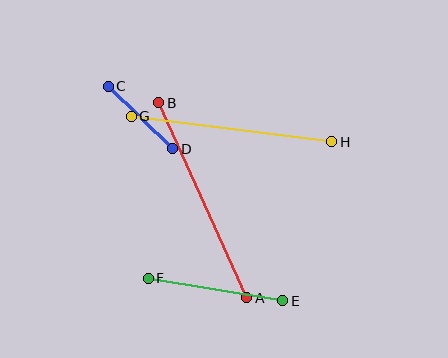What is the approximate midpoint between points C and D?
The midpoint is at approximately (141, 118) pixels.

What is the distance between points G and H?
The distance is approximately 202 pixels.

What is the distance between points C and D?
The distance is approximately 89 pixels.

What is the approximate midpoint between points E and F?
The midpoint is at approximately (216, 289) pixels.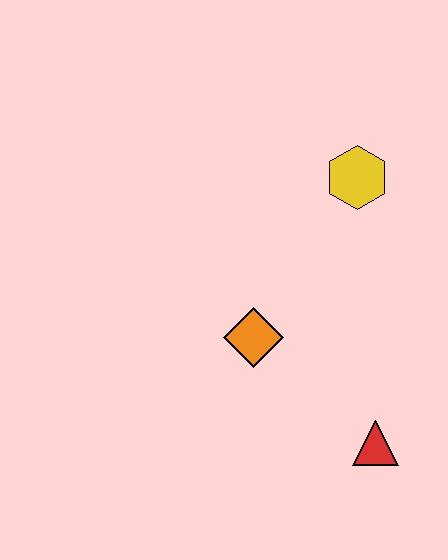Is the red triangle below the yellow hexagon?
Yes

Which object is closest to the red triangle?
The orange diamond is closest to the red triangle.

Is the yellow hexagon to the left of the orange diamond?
No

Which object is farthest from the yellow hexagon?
The red triangle is farthest from the yellow hexagon.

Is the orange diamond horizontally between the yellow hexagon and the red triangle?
No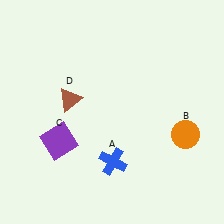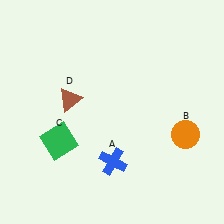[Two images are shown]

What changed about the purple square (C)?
In Image 1, C is purple. In Image 2, it changed to green.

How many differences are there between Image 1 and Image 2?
There is 1 difference between the two images.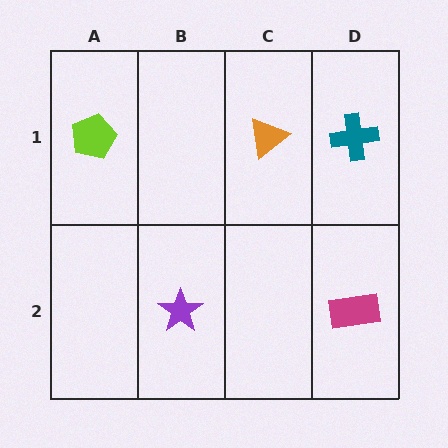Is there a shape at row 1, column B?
No, that cell is empty.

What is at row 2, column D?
A magenta rectangle.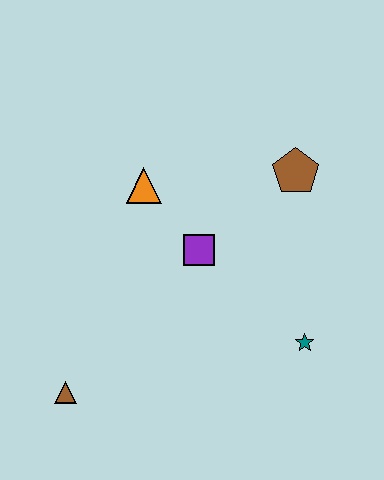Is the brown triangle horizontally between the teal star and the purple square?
No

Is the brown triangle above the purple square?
No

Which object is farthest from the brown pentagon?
The brown triangle is farthest from the brown pentagon.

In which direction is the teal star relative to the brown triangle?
The teal star is to the right of the brown triangle.